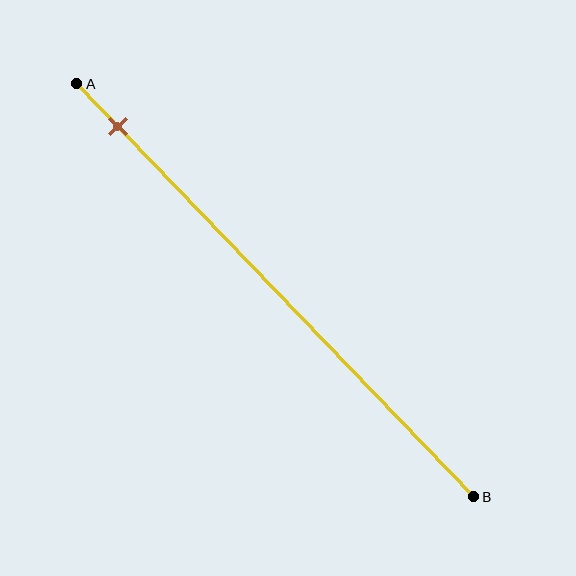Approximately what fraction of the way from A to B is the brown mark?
The brown mark is approximately 10% of the way from A to B.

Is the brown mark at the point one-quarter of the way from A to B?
No, the mark is at about 10% from A, not at the 25% one-quarter point.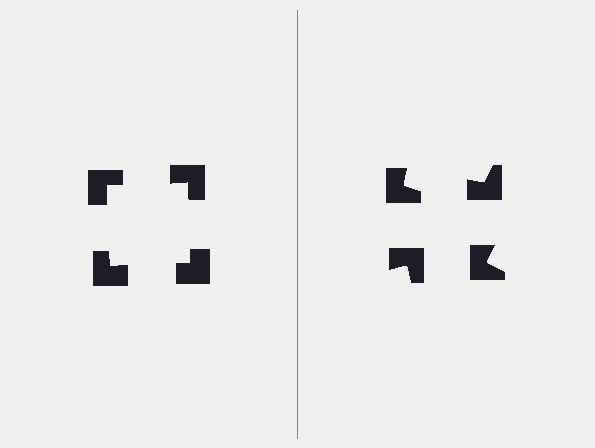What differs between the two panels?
The notched squares are positioned identically on both sides; only the wedge orientations differ. On the left they align to a square; on the right they are misaligned.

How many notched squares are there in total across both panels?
8 — 4 on each side.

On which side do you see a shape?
An illusory square appears on the left side. On the right side the wedge cuts are rotated, so no coherent shape forms.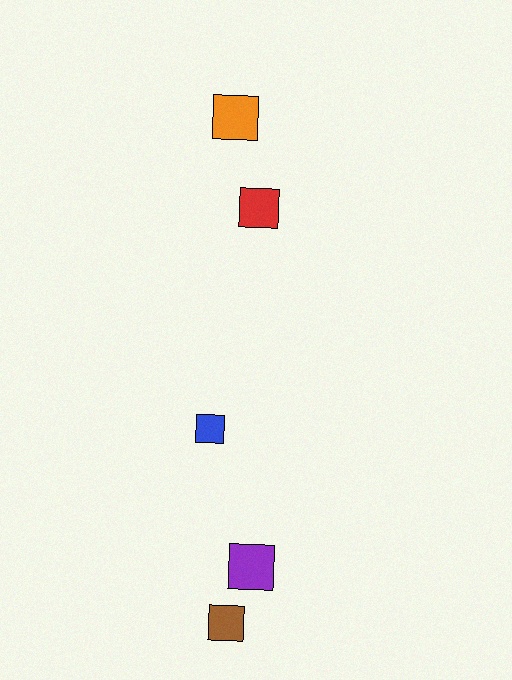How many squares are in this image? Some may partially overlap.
There are 5 squares.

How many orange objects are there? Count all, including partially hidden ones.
There is 1 orange object.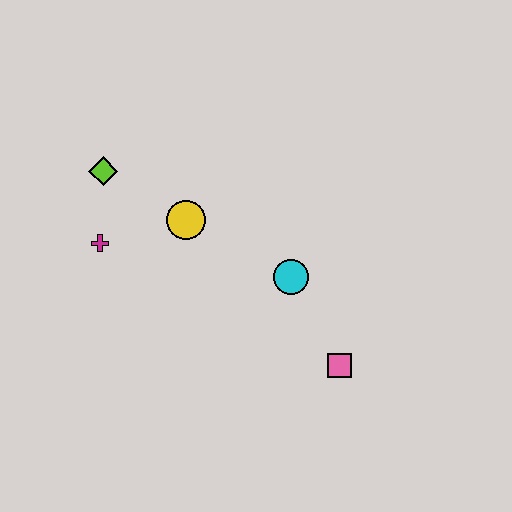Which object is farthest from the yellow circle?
The pink square is farthest from the yellow circle.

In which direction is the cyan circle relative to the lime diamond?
The cyan circle is to the right of the lime diamond.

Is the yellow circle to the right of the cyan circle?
No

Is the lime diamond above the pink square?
Yes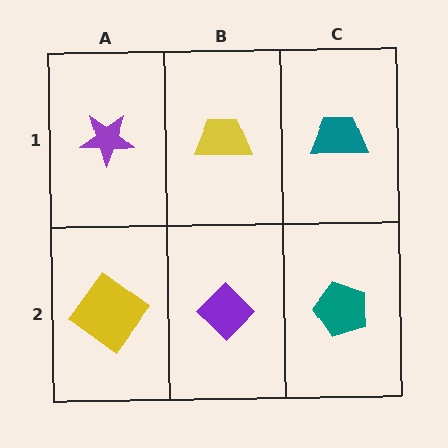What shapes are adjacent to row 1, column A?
A yellow diamond (row 2, column A), a yellow trapezoid (row 1, column B).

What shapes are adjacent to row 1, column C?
A teal pentagon (row 2, column C), a yellow trapezoid (row 1, column B).